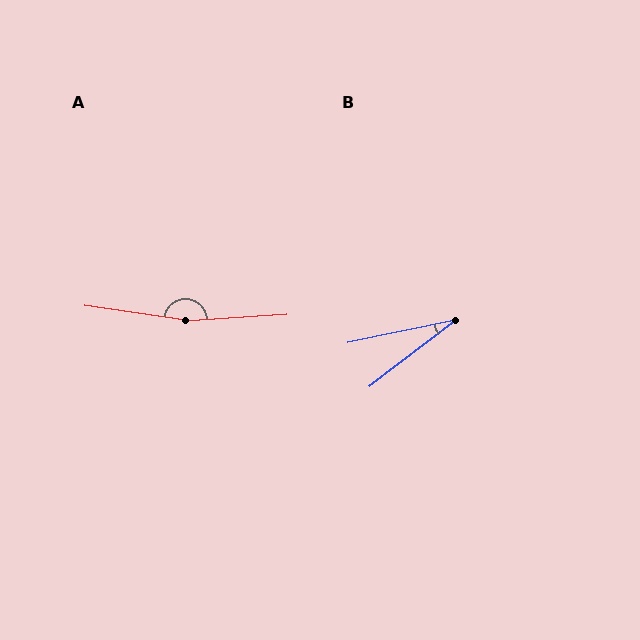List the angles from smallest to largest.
B (25°), A (168°).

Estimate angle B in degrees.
Approximately 25 degrees.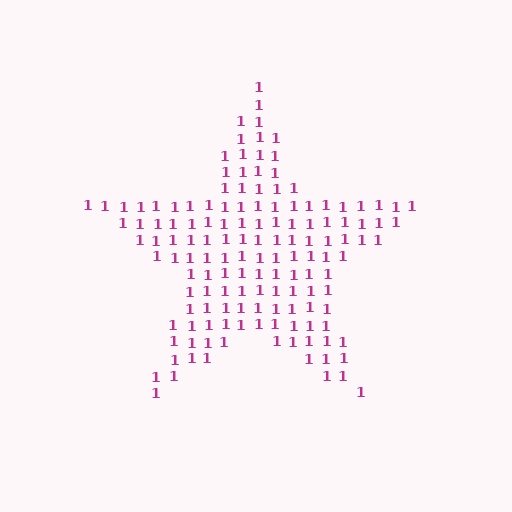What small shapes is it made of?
It is made of small digit 1's.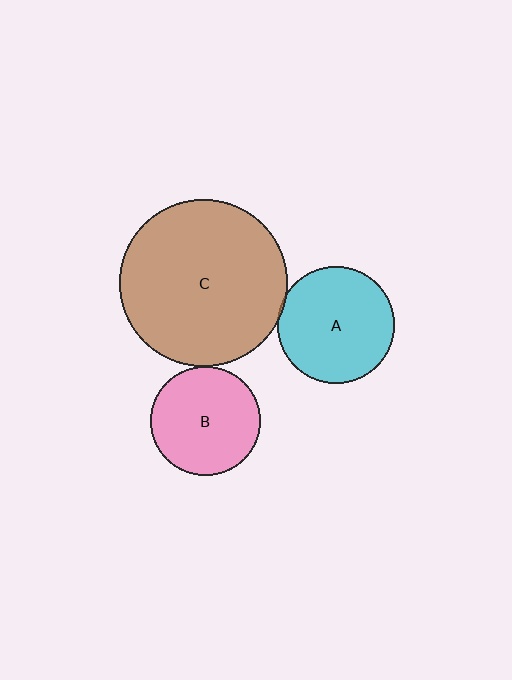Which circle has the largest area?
Circle C (brown).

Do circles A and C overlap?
Yes.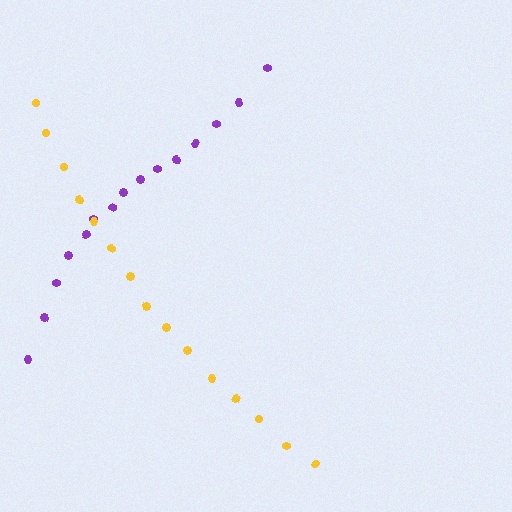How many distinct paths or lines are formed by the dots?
There are 2 distinct paths.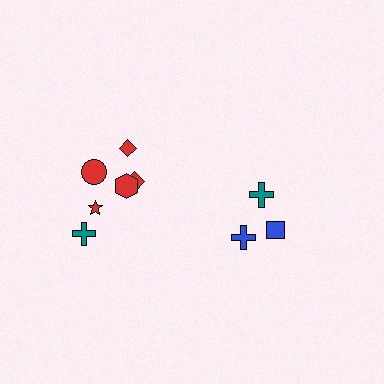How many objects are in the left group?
There are 6 objects.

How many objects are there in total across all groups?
There are 9 objects.